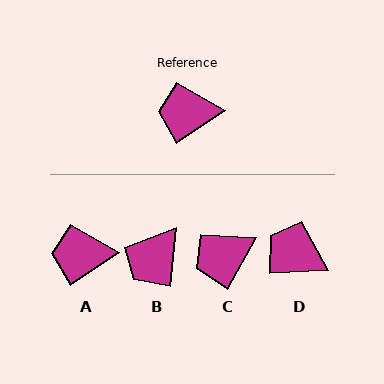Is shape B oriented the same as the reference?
No, it is off by about 50 degrees.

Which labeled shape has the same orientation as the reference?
A.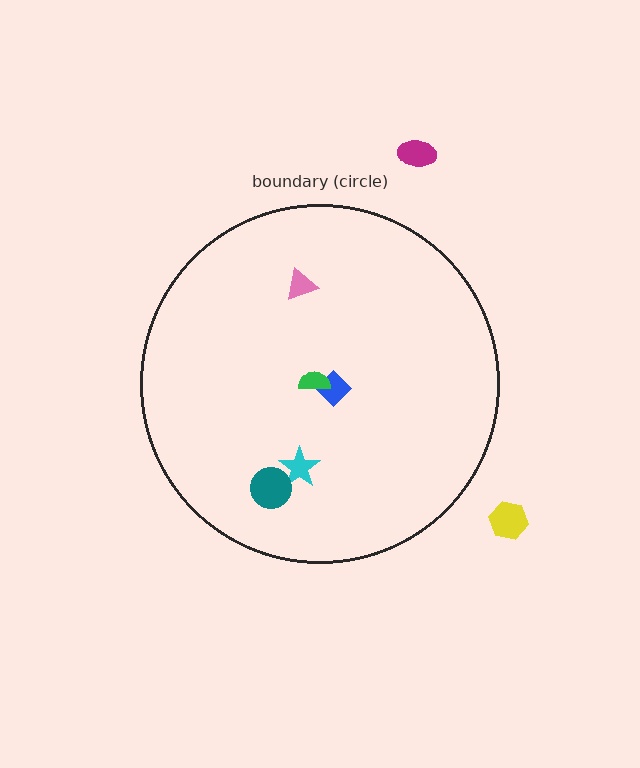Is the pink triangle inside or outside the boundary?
Inside.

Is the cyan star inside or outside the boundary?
Inside.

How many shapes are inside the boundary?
5 inside, 2 outside.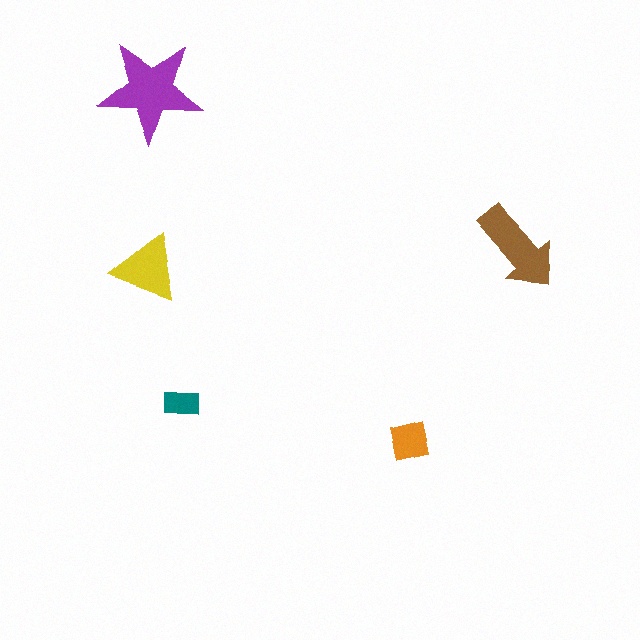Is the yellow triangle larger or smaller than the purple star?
Smaller.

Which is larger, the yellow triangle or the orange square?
The yellow triangle.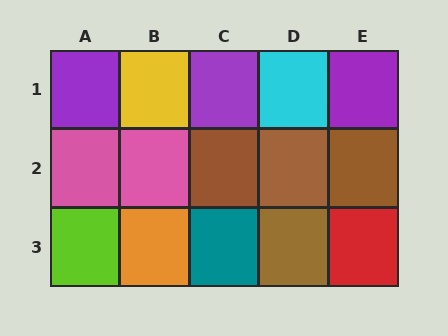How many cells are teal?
1 cell is teal.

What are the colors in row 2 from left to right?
Pink, pink, brown, brown, brown.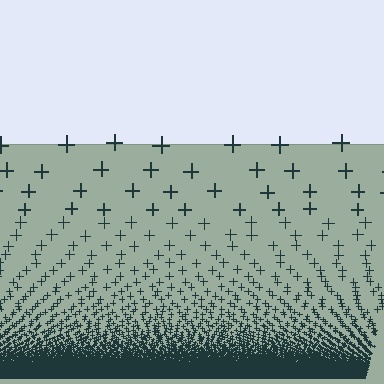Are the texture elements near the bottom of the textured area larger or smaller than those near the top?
Smaller. The gradient is inverted — elements near the bottom are smaller and denser.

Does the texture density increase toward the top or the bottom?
Density increases toward the bottom.